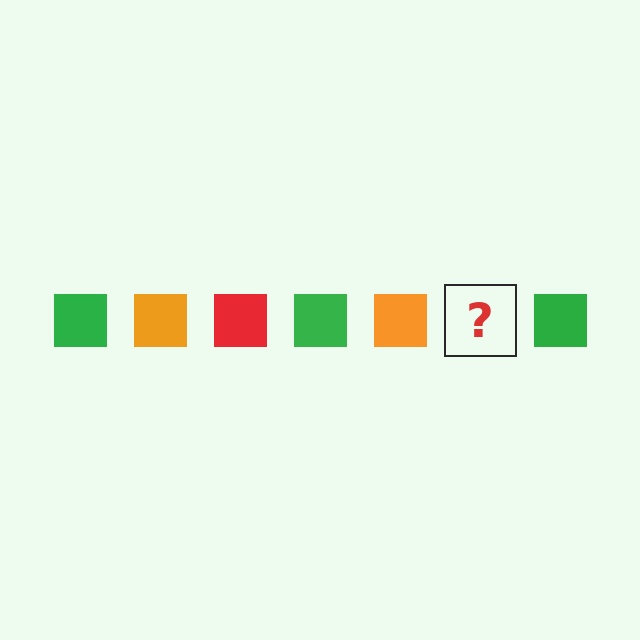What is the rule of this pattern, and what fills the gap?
The rule is that the pattern cycles through green, orange, red squares. The gap should be filled with a red square.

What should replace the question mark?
The question mark should be replaced with a red square.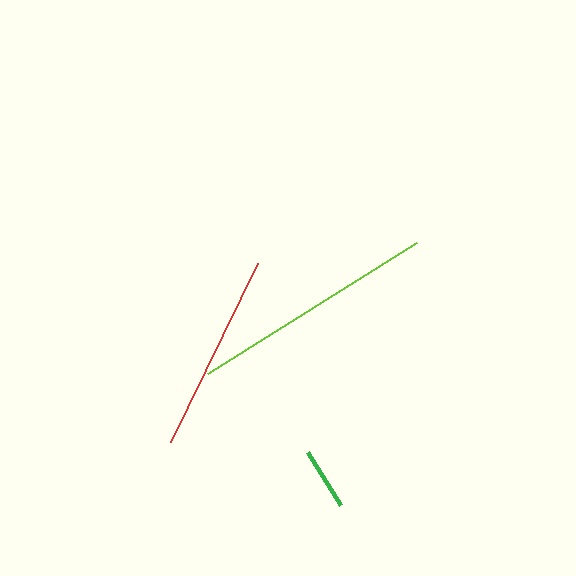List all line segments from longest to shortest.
From longest to shortest: lime, red, green.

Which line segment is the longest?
The lime line is the longest at approximately 247 pixels.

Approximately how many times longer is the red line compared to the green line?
The red line is approximately 3.2 times the length of the green line.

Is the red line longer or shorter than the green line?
The red line is longer than the green line.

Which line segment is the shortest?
The green line is the shortest at approximately 62 pixels.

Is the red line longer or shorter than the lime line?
The lime line is longer than the red line.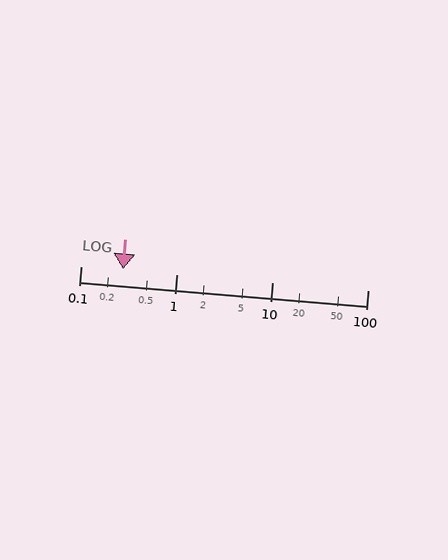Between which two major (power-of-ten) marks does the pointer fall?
The pointer is between 0.1 and 1.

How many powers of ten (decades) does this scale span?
The scale spans 3 decades, from 0.1 to 100.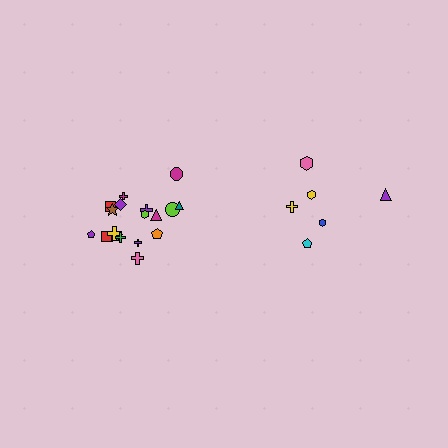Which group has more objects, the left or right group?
The left group.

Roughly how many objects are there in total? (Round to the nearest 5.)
Roughly 25 objects in total.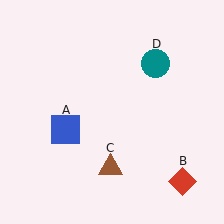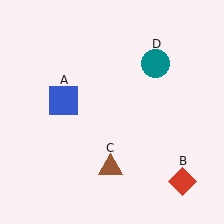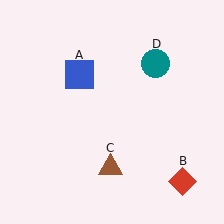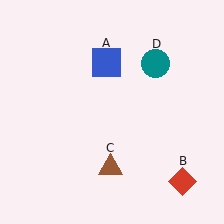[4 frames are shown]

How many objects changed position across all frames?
1 object changed position: blue square (object A).